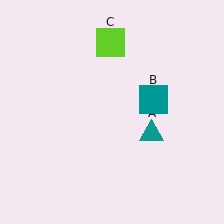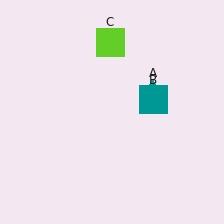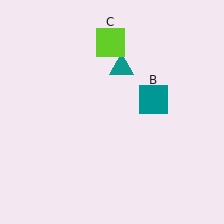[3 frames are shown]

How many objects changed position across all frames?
1 object changed position: teal triangle (object A).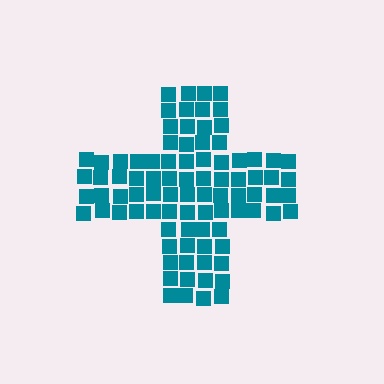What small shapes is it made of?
It is made of small squares.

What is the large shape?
The large shape is a cross.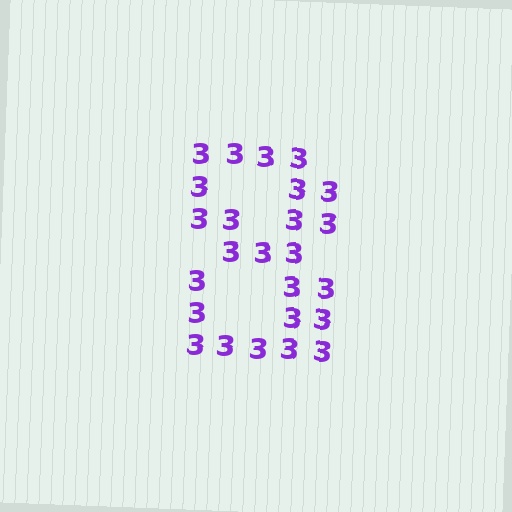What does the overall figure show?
The overall figure shows the digit 8.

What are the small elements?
The small elements are digit 3's.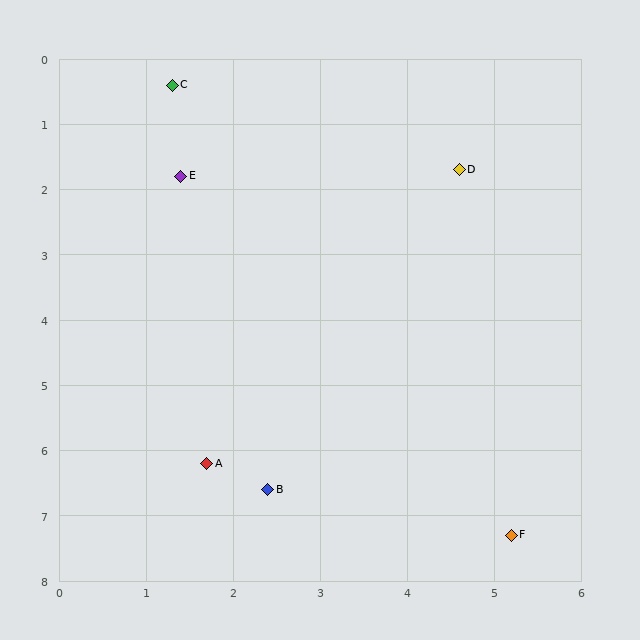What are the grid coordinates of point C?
Point C is at approximately (1.3, 0.4).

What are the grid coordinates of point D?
Point D is at approximately (4.6, 1.7).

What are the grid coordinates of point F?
Point F is at approximately (5.2, 7.3).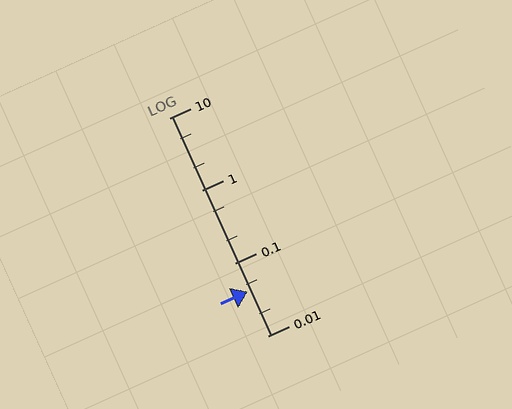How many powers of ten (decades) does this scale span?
The scale spans 3 decades, from 0.01 to 10.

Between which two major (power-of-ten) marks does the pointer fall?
The pointer is between 0.01 and 0.1.